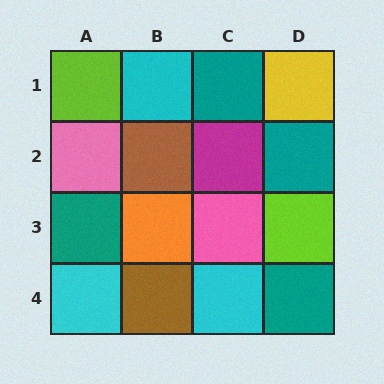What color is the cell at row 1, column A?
Lime.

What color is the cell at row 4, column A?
Cyan.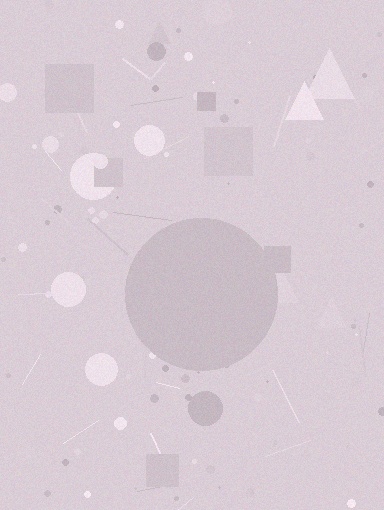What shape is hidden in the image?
A circle is hidden in the image.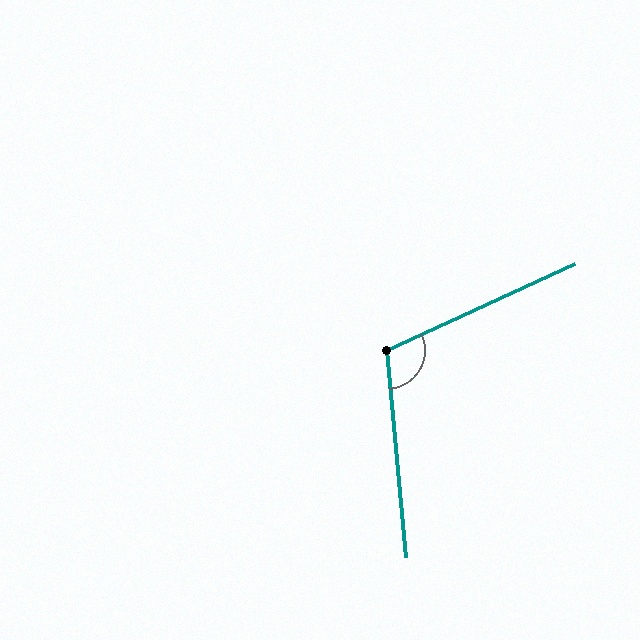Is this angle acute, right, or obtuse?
It is obtuse.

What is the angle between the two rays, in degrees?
Approximately 109 degrees.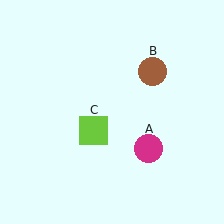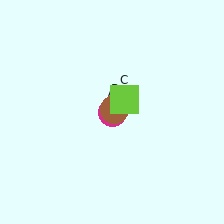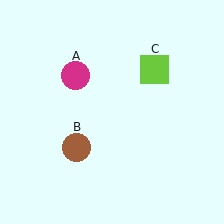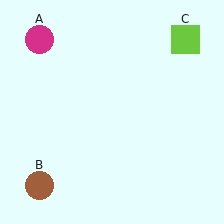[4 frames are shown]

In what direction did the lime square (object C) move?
The lime square (object C) moved up and to the right.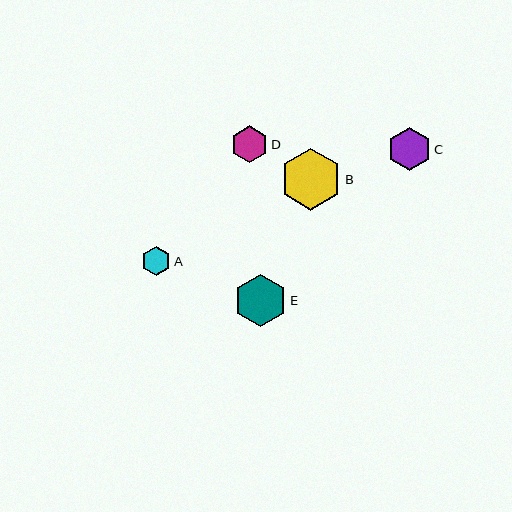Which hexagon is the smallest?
Hexagon A is the smallest with a size of approximately 29 pixels.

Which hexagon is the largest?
Hexagon B is the largest with a size of approximately 62 pixels.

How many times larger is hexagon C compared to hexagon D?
Hexagon C is approximately 1.2 times the size of hexagon D.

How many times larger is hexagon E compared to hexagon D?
Hexagon E is approximately 1.4 times the size of hexagon D.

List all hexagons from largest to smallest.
From largest to smallest: B, E, C, D, A.